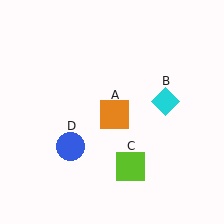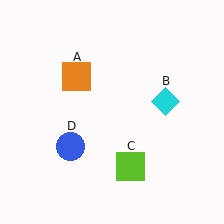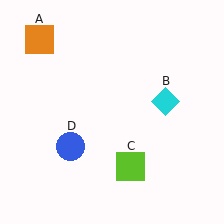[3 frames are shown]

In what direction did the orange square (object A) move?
The orange square (object A) moved up and to the left.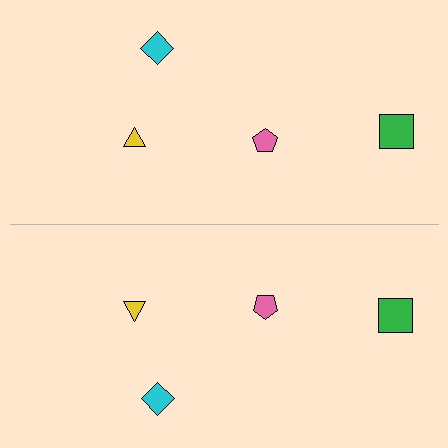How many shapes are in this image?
There are 8 shapes in this image.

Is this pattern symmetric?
Yes, this pattern has bilateral (reflection) symmetry.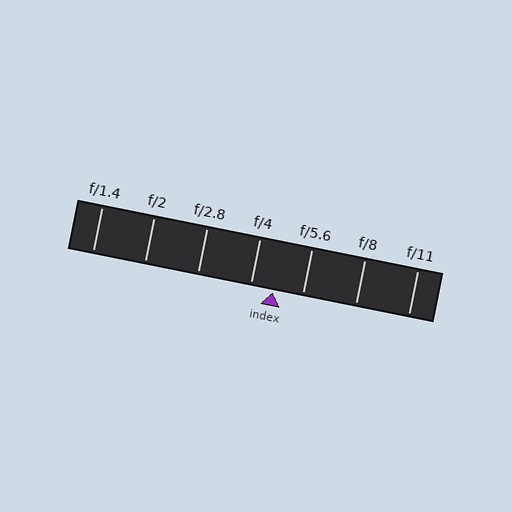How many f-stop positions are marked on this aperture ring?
There are 7 f-stop positions marked.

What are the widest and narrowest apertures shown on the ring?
The widest aperture shown is f/1.4 and the narrowest is f/11.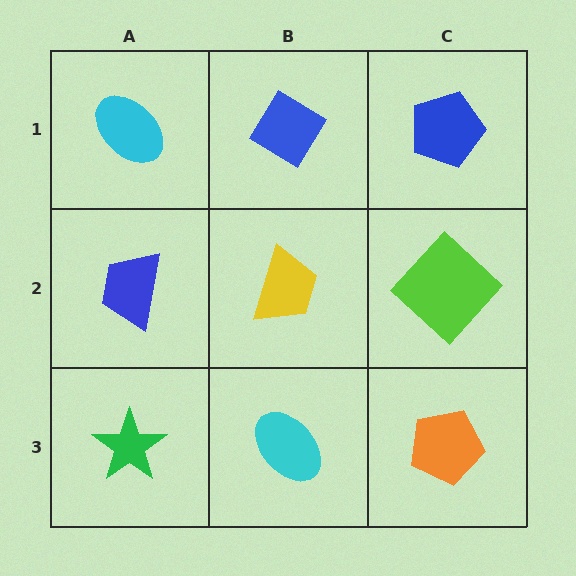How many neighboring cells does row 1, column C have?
2.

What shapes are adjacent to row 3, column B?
A yellow trapezoid (row 2, column B), a green star (row 3, column A), an orange pentagon (row 3, column C).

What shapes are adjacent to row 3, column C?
A lime diamond (row 2, column C), a cyan ellipse (row 3, column B).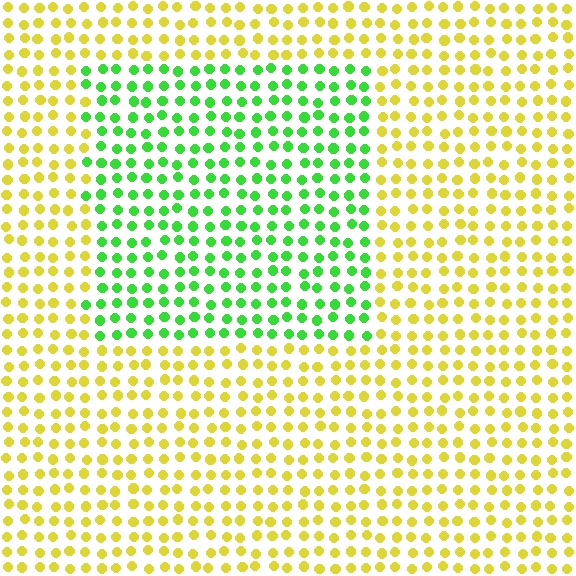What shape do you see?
I see a rectangle.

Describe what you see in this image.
The image is filled with small yellow elements in a uniform arrangement. A rectangle-shaped region is visible where the elements are tinted to a slightly different hue, forming a subtle color boundary.